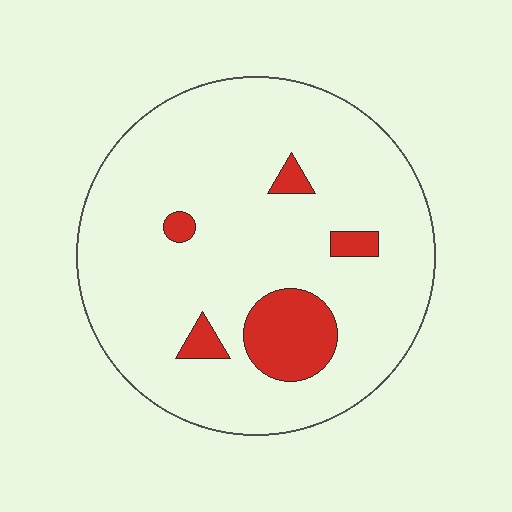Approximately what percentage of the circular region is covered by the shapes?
Approximately 10%.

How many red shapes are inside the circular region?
5.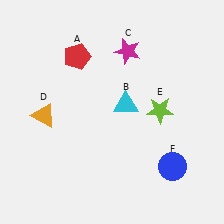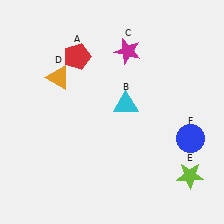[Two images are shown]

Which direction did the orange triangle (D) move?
The orange triangle (D) moved up.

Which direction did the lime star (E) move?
The lime star (E) moved down.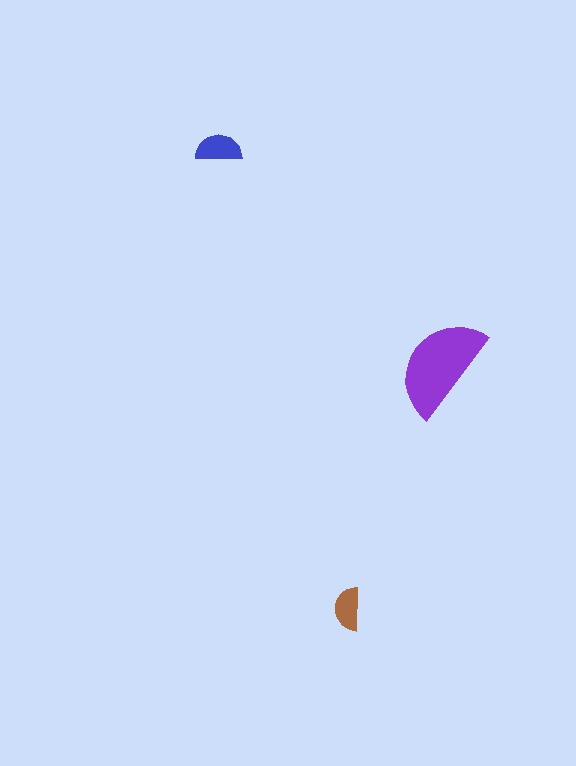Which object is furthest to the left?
The blue semicircle is leftmost.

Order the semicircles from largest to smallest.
the purple one, the blue one, the brown one.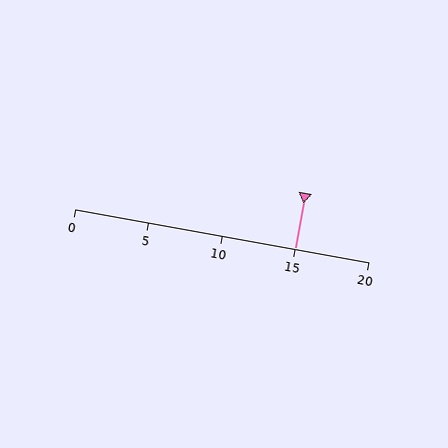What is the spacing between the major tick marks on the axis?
The major ticks are spaced 5 apart.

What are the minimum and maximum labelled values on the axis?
The axis runs from 0 to 20.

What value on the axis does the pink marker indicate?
The marker indicates approximately 15.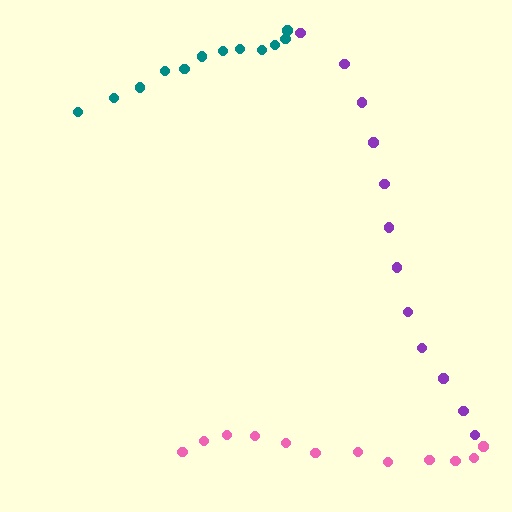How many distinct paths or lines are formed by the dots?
There are 3 distinct paths.